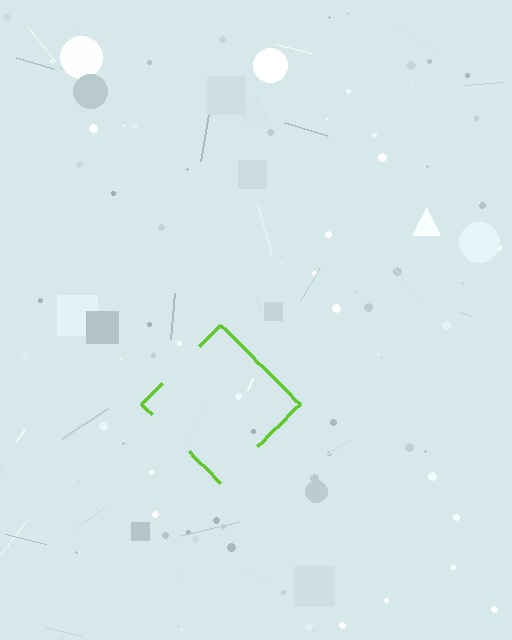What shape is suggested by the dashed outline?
The dashed outline suggests a diamond.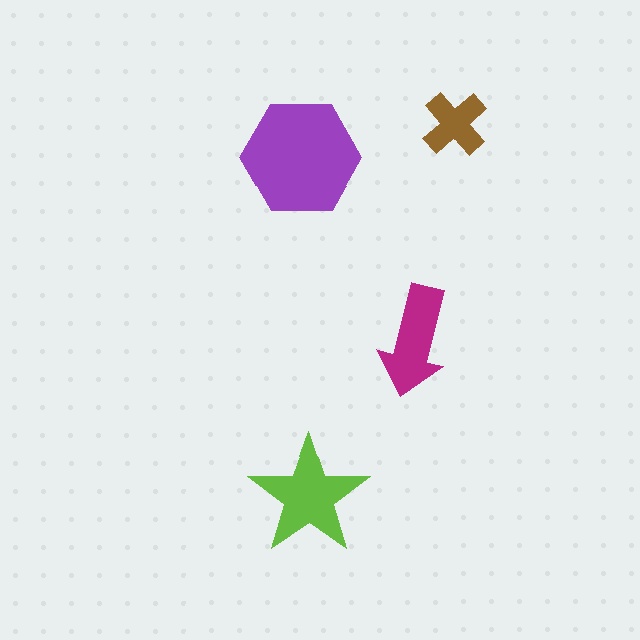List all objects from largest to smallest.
The purple hexagon, the lime star, the magenta arrow, the brown cross.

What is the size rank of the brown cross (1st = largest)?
4th.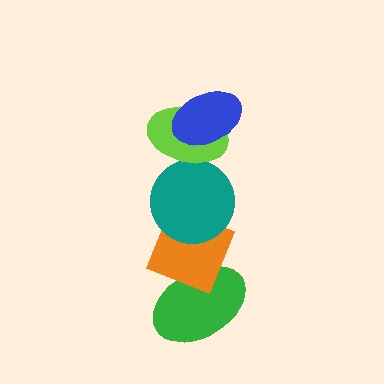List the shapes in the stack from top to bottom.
From top to bottom: the blue ellipse, the lime ellipse, the teal circle, the orange diamond, the green ellipse.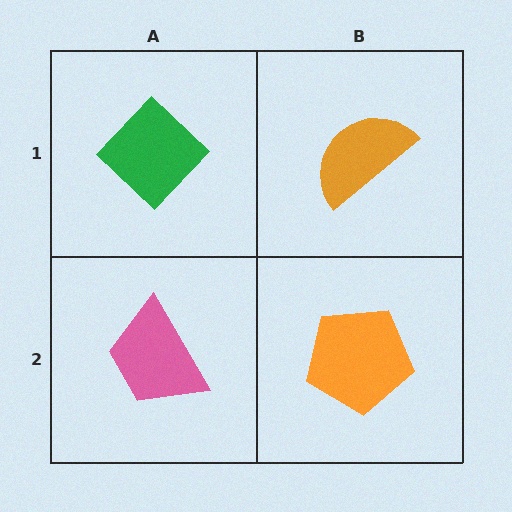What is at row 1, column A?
A green diamond.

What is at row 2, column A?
A pink trapezoid.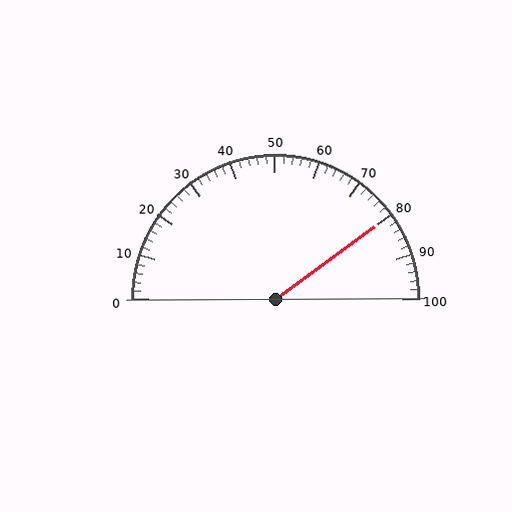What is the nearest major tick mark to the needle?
The nearest major tick mark is 80.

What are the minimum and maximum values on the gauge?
The gauge ranges from 0 to 100.